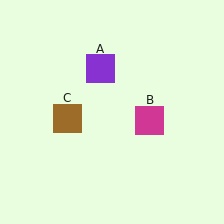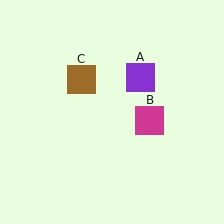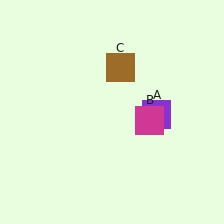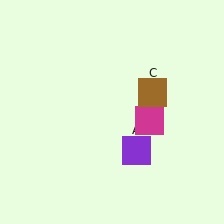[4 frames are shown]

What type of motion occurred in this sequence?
The purple square (object A), brown square (object C) rotated clockwise around the center of the scene.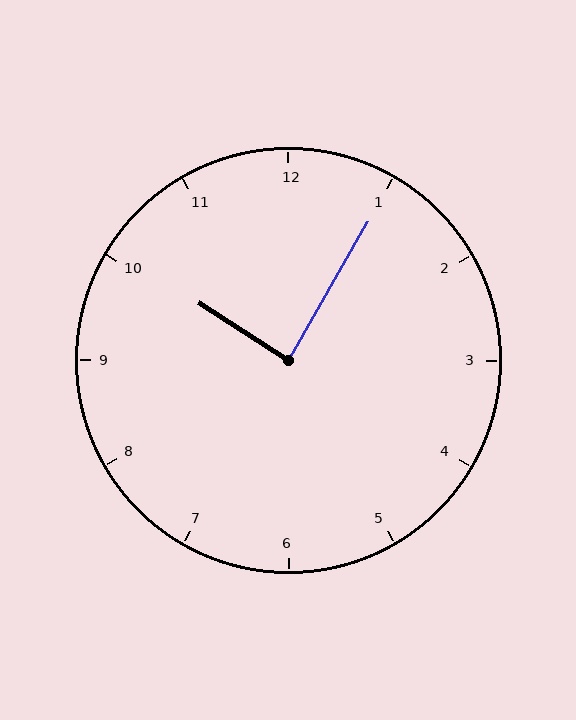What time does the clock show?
10:05.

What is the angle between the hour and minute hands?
Approximately 88 degrees.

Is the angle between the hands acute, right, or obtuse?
It is right.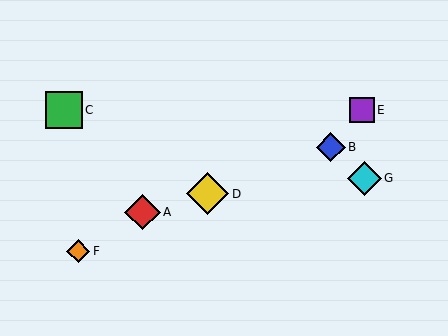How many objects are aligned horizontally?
2 objects (C, E) are aligned horizontally.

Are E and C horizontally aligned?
Yes, both are at y≈110.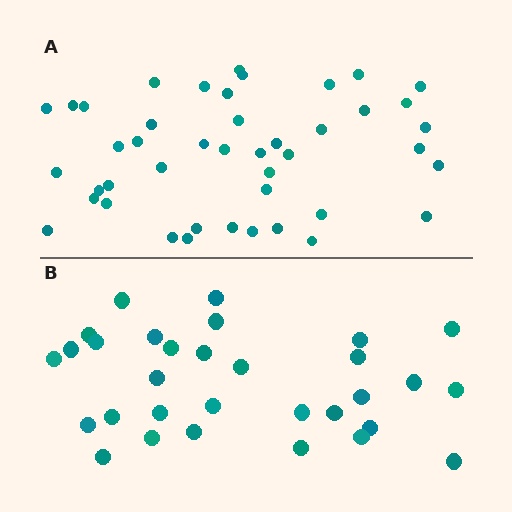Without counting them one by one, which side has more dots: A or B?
Region A (the top region) has more dots.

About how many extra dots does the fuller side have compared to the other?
Region A has approximately 15 more dots than region B.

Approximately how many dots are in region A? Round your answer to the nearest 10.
About 40 dots. (The exact count is 44, which rounds to 40.)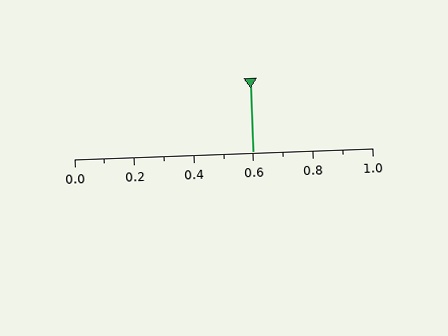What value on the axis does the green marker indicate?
The marker indicates approximately 0.6.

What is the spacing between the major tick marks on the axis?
The major ticks are spaced 0.2 apart.